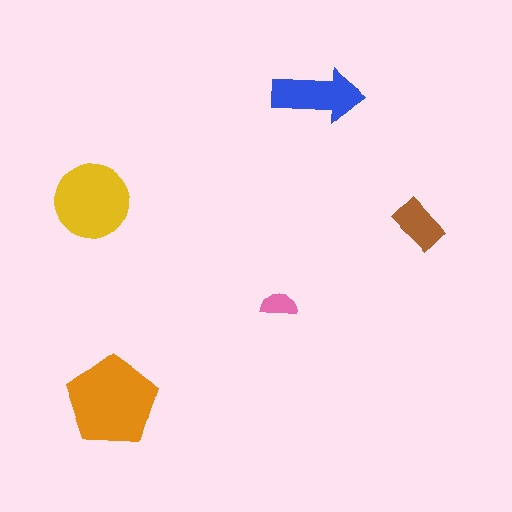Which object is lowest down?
The orange pentagon is bottommost.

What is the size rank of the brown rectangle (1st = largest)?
4th.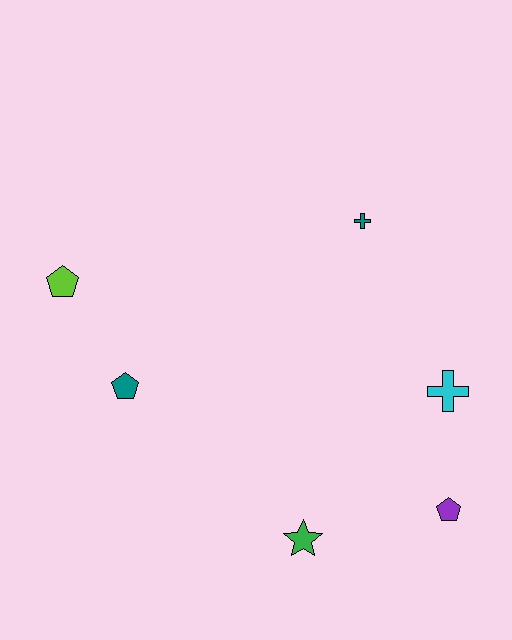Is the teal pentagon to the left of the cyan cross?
Yes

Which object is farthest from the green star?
The lime pentagon is farthest from the green star.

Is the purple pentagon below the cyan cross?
Yes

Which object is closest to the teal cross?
The cyan cross is closest to the teal cross.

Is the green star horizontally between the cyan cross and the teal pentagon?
Yes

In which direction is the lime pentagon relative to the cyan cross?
The lime pentagon is to the left of the cyan cross.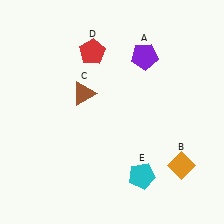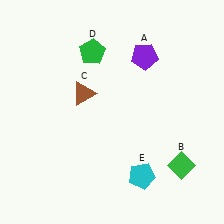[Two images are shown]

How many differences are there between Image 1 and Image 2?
There are 2 differences between the two images.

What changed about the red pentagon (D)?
In Image 1, D is red. In Image 2, it changed to green.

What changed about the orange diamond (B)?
In Image 1, B is orange. In Image 2, it changed to green.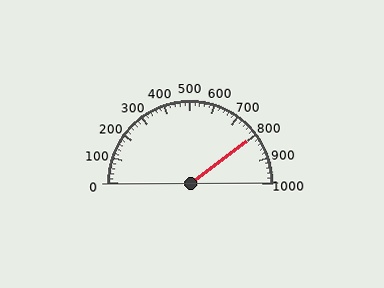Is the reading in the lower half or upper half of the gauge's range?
The reading is in the upper half of the range (0 to 1000).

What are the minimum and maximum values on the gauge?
The gauge ranges from 0 to 1000.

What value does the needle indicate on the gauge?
The needle indicates approximately 800.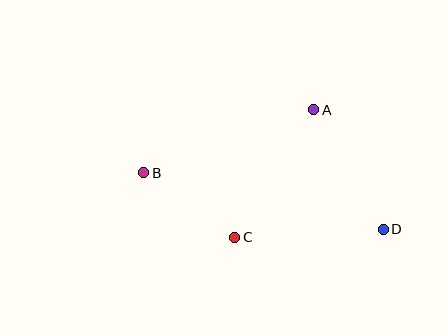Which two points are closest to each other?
Points B and C are closest to each other.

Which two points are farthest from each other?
Points B and D are farthest from each other.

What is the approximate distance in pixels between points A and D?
The distance between A and D is approximately 138 pixels.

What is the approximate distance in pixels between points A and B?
The distance between A and B is approximately 182 pixels.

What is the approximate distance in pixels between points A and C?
The distance between A and C is approximately 150 pixels.